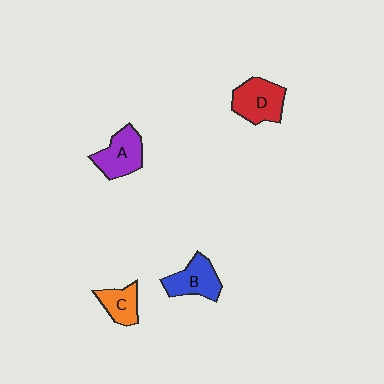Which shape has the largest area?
Shape D (red).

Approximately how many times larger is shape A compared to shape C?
Approximately 1.4 times.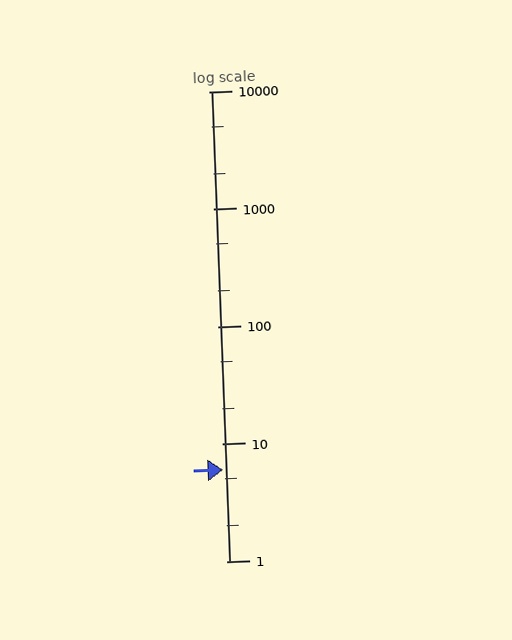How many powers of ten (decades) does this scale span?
The scale spans 4 decades, from 1 to 10000.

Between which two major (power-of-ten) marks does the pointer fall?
The pointer is between 1 and 10.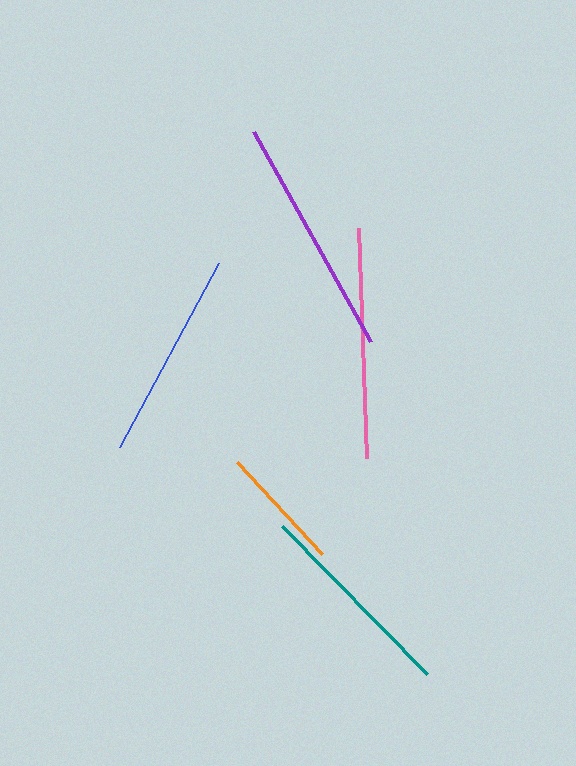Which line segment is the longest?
The purple line is the longest at approximately 240 pixels.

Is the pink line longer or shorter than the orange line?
The pink line is longer than the orange line.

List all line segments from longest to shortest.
From longest to shortest: purple, pink, blue, teal, orange.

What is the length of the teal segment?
The teal segment is approximately 207 pixels long.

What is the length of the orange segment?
The orange segment is approximately 125 pixels long.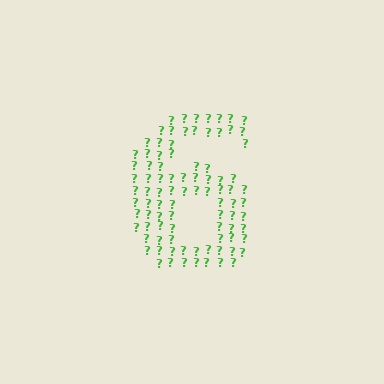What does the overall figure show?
The overall figure shows the digit 6.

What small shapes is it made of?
It is made of small question marks.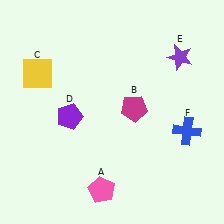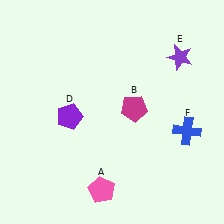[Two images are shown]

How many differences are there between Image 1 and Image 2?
There is 1 difference between the two images.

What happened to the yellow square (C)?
The yellow square (C) was removed in Image 2. It was in the top-left area of Image 1.